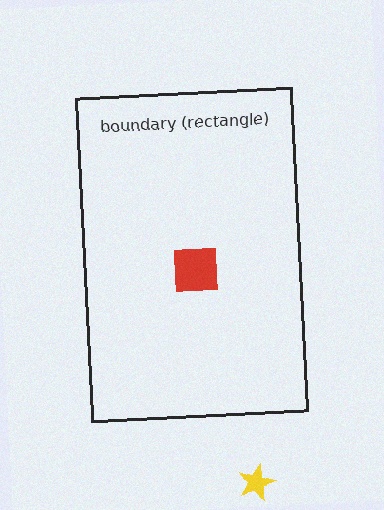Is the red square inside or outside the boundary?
Inside.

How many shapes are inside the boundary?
1 inside, 1 outside.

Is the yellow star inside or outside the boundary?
Outside.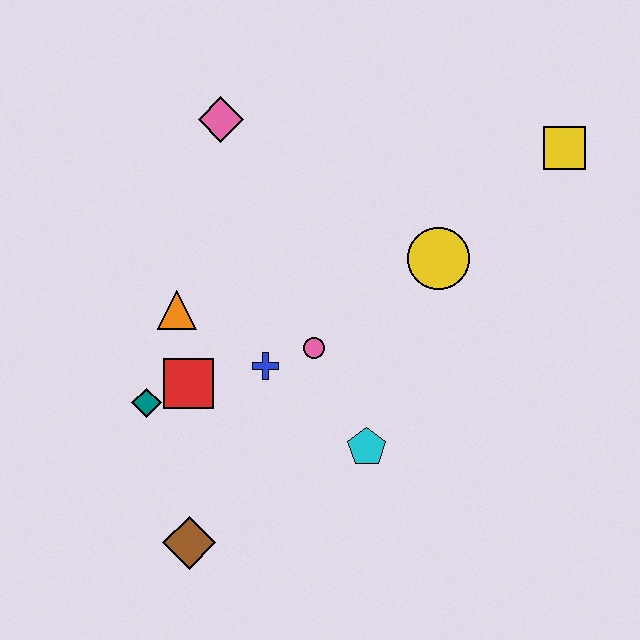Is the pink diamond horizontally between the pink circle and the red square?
Yes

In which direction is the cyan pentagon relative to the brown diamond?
The cyan pentagon is to the right of the brown diamond.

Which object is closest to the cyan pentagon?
The pink circle is closest to the cyan pentagon.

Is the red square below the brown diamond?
No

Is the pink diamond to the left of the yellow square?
Yes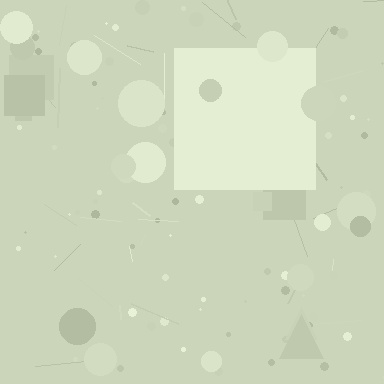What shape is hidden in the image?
A square is hidden in the image.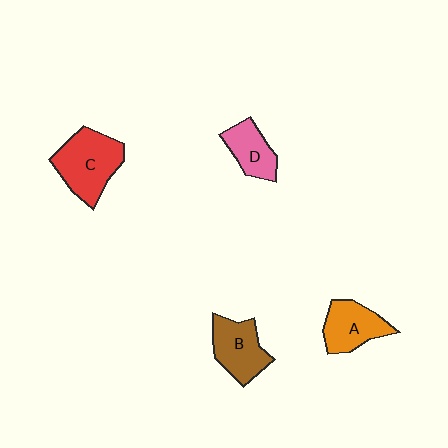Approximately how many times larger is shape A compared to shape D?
Approximately 1.2 times.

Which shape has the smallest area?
Shape D (pink).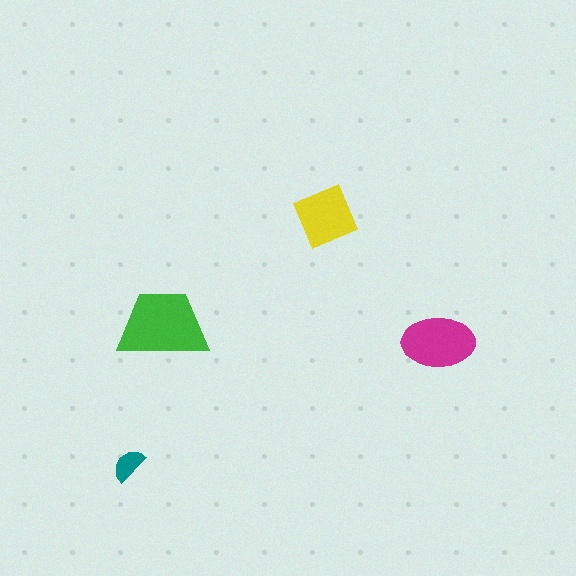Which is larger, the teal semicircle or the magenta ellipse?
The magenta ellipse.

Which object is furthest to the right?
The magenta ellipse is rightmost.